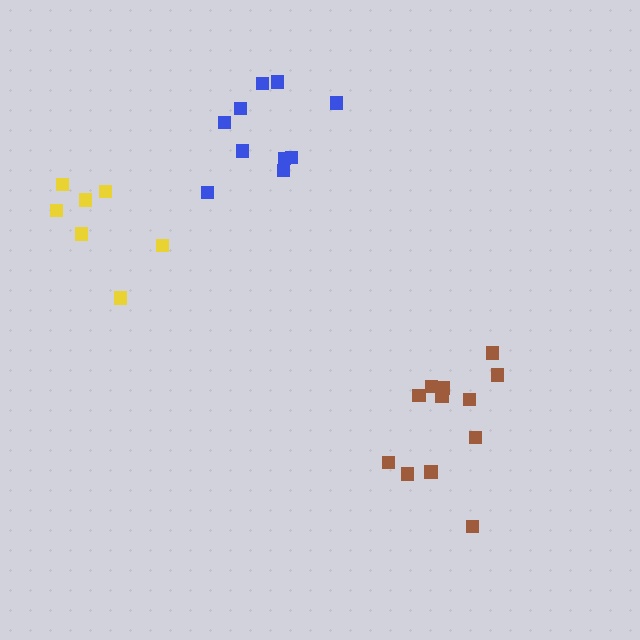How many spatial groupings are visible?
There are 3 spatial groupings.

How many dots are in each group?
Group 1: 7 dots, Group 2: 10 dots, Group 3: 12 dots (29 total).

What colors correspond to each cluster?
The clusters are colored: yellow, blue, brown.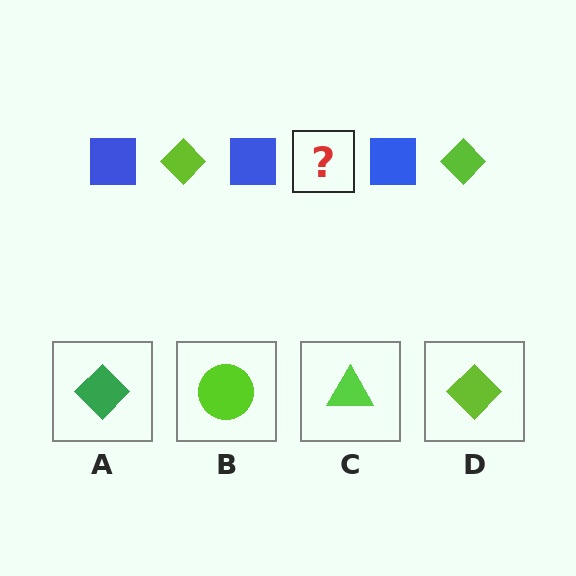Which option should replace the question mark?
Option D.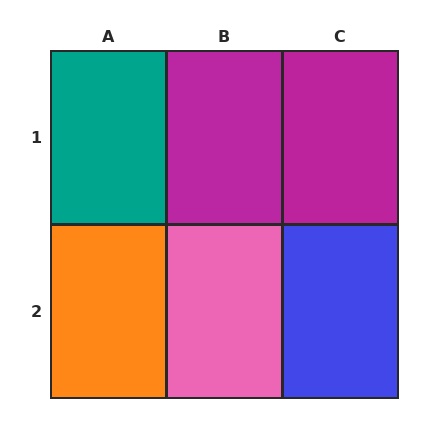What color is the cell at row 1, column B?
Magenta.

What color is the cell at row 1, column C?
Magenta.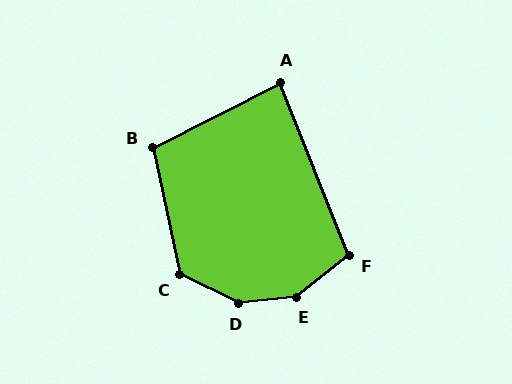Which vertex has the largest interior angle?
D, at approximately 148 degrees.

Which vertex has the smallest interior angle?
A, at approximately 85 degrees.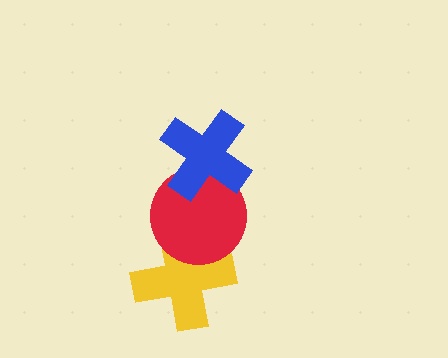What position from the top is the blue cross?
The blue cross is 1st from the top.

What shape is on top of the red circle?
The blue cross is on top of the red circle.